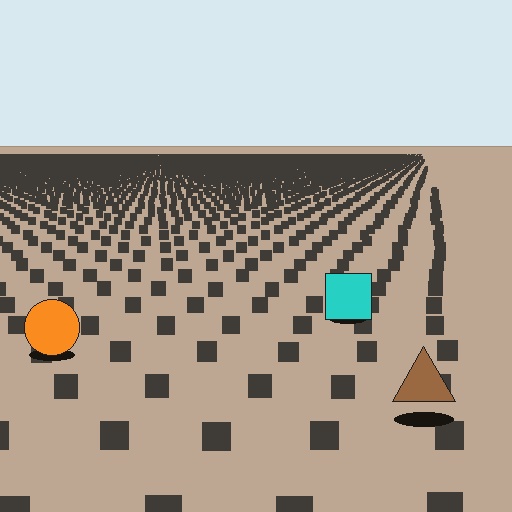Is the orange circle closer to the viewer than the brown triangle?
No. The brown triangle is closer — you can tell from the texture gradient: the ground texture is coarser near it.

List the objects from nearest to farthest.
From nearest to farthest: the brown triangle, the orange circle, the cyan square.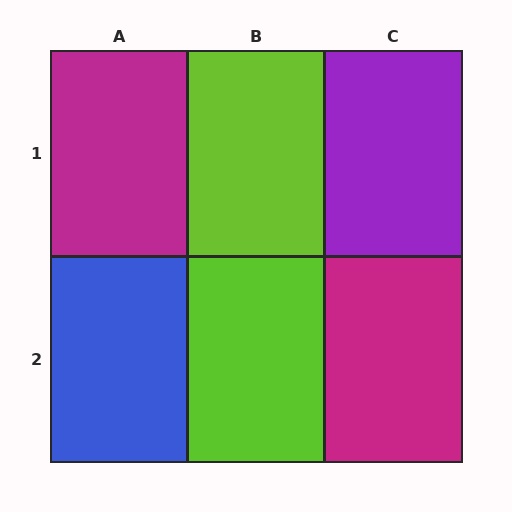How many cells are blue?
1 cell is blue.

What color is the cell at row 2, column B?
Lime.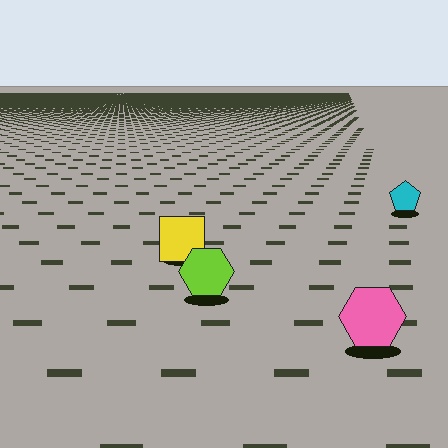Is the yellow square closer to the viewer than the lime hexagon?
No. The lime hexagon is closer — you can tell from the texture gradient: the ground texture is coarser near it.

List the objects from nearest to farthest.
From nearest to farthest: the pink hexagon, the lime hexagon, the yellow square, the cyan pentagon.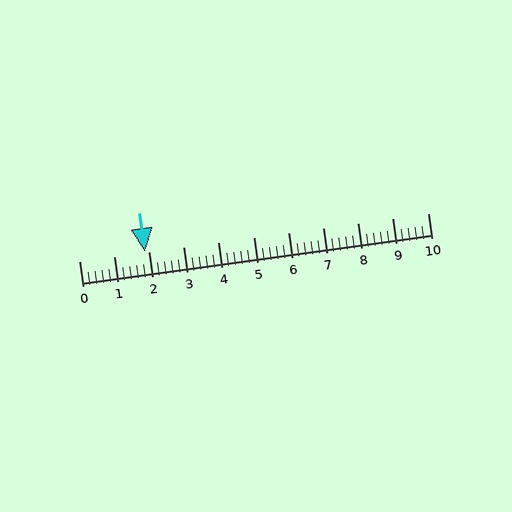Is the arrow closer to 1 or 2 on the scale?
The arrow is closer to 2.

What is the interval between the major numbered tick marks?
The major tick marks are spaced 1 units apart.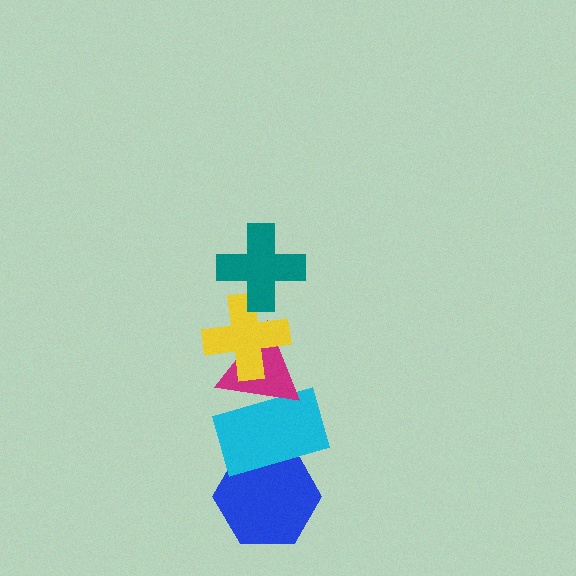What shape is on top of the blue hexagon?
The cyan rectangle is on top of the blue hexagon.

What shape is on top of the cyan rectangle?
The magenta triangle is on top of the cyan rectangle.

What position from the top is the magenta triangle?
The magenta triangle is 3rd from the top.